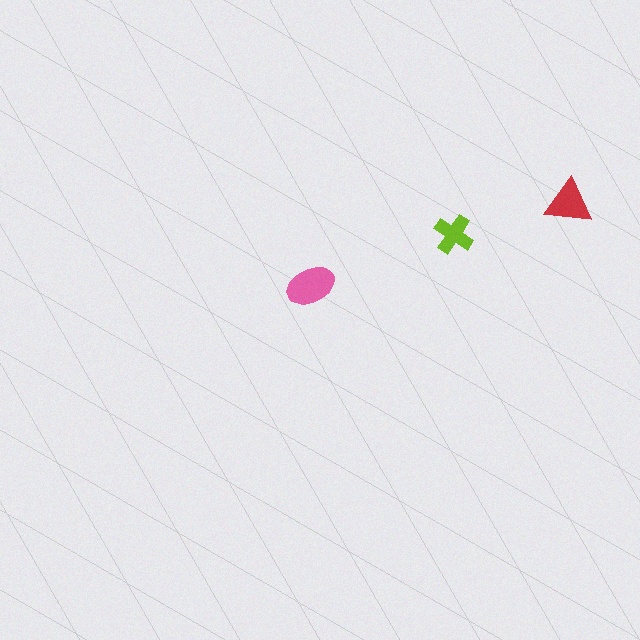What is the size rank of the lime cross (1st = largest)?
3rd.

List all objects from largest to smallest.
The pink ellipse, the red triangle, the lime cross.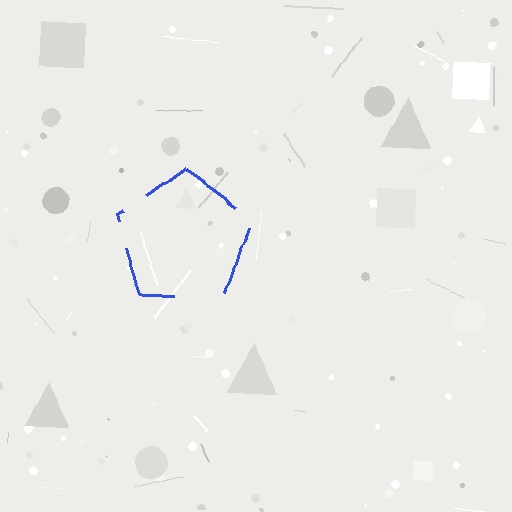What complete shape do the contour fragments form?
The contour fragments form a pentagon.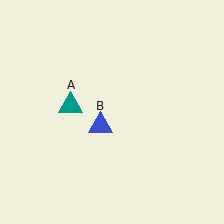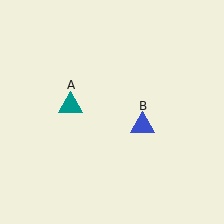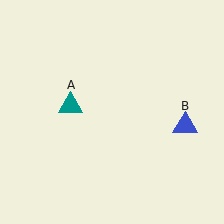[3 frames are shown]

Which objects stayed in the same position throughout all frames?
Teal triangle (object A) remained stationary.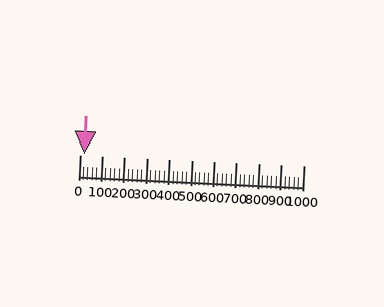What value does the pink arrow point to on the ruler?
The pink arrow points to approximately 20.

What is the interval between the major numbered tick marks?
The major tick marks are spaced 100 units apart.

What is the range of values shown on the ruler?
The ruler shows values from 0 to 1000.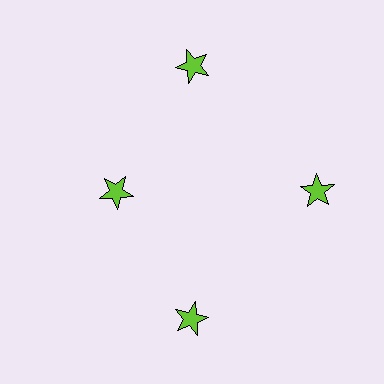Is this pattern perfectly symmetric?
No. The 4 lime stars are arranged in a ring, but one element near the 9 o'clock position is pulled inward toward the center, breaking the 4-fold rotational symmetry.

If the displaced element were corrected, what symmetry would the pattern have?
It would have 4-fold rotational symmetry — the pattern would map onto itself every 90 degrees.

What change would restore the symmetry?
The symmetry would be restored by moving it outward, back onto the ring so that all 4 stars sit at equal angles and equal distance from the center.